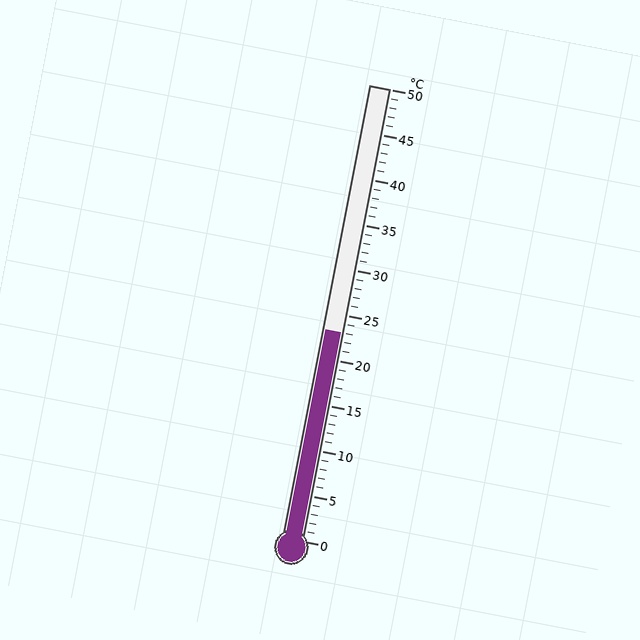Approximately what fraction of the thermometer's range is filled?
The thermometer is filled to approximately 45% of its range.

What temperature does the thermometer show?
The thermometer shows approximately 23°C.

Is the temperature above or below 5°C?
The temperature is above 5°C.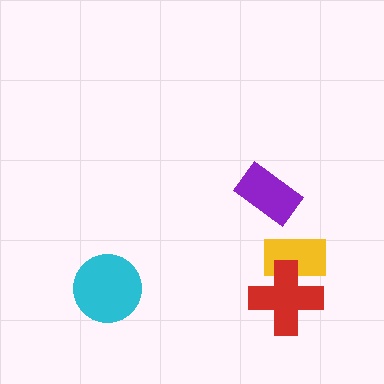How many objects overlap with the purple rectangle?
0 objects overlap with the purple rectangle.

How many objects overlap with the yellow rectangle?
1 object overlaps with the yellow rectangle.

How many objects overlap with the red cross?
1 object overlaps with the red cross.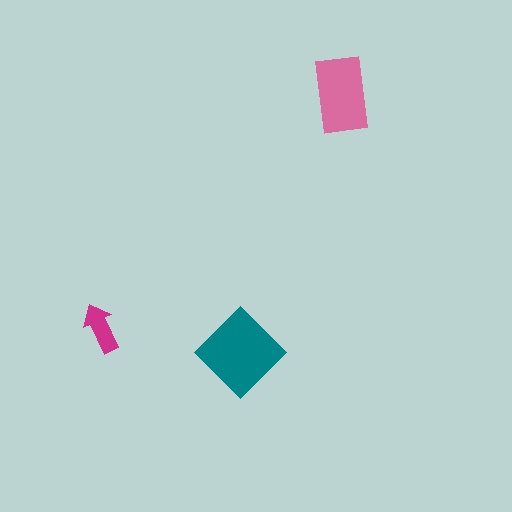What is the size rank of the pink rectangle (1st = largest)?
2nd.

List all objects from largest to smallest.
The teal diamond, the pink rectangle, the magenta arrow.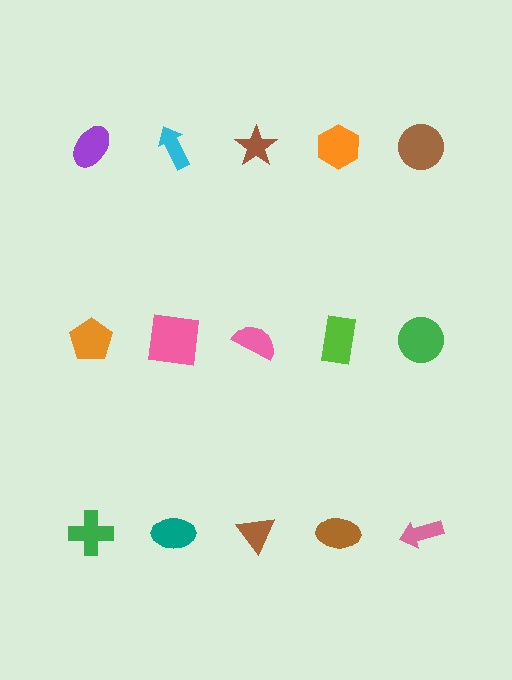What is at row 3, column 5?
A pink arrow.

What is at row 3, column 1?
A green cross.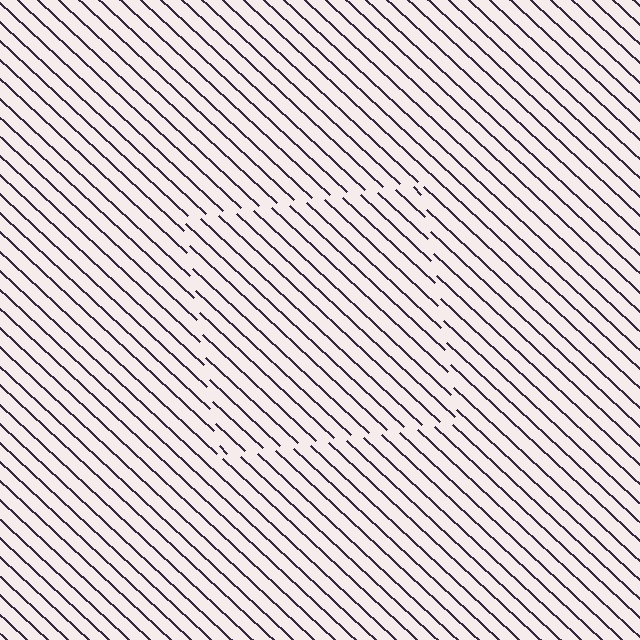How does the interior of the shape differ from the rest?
The interior of the shape contains the same grating, shifted by half a period — the contour is defined by the phase discontinuity where line-ends from the inner and outer gratings abut.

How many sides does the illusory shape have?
4 sides — the line-ends trace a square.